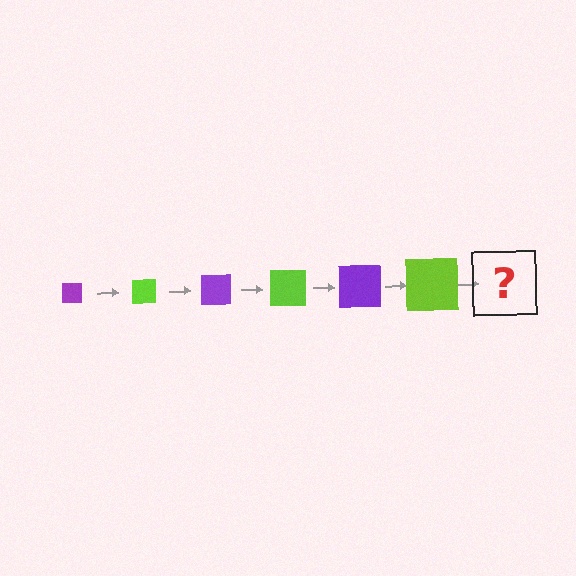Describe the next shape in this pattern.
It should be a purple square, larger than the previous one.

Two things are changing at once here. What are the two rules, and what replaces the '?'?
The two rules are that the square grows larger each step and the color cycles through purple and lime. The '?' should be a purple square, larger than the previous one.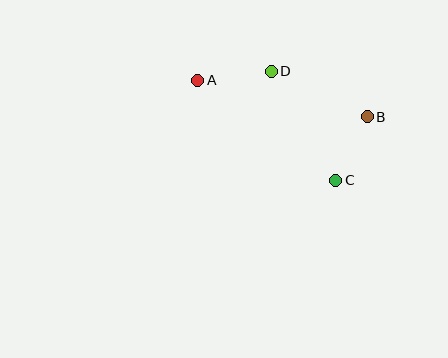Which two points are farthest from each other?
Points A and B are farthest from each other.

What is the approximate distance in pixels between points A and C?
The distance between A and C is approximately 170 pixels.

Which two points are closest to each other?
Points B and C are closest to each other.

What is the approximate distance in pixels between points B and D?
The distance between B and D is approximately 106 pixels.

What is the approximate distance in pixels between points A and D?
The distance between A and D is approximately 74 pixels.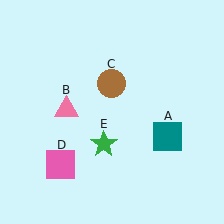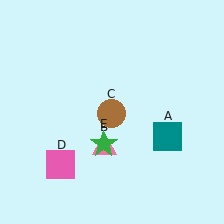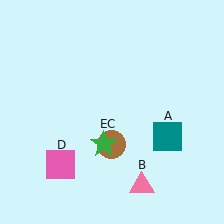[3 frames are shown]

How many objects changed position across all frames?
2 objects changed position: pink triangle (object B), brown circle (object C).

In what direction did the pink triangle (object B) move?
The pink triangle (object B) moved down and to the right.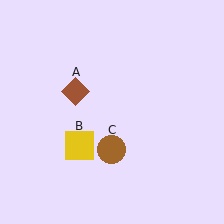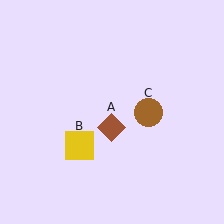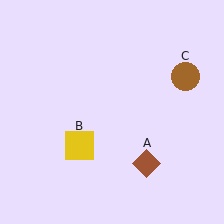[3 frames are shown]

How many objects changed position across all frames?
2 objects changed position: brown diamond (object A), brown circle (object C).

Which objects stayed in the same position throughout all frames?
Yellow square (object B) remained stationary.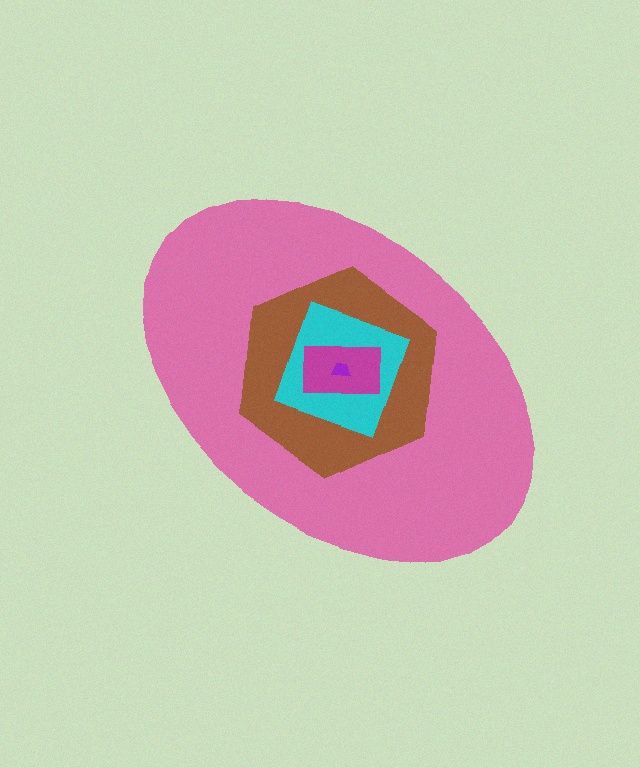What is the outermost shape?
The pink ellipse.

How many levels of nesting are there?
5.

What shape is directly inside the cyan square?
The magenta rectangle.